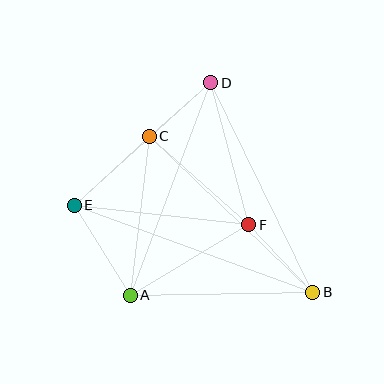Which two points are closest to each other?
Points C and D are closest to each other.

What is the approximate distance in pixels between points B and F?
The distance between B and F is approximately 93 pixels.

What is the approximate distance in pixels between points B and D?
The distance between B and D is approximately 233 pixels.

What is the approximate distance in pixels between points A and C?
The distance between A and C is approximately 160 pixels.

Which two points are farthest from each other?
Points B and E are farthest from each other.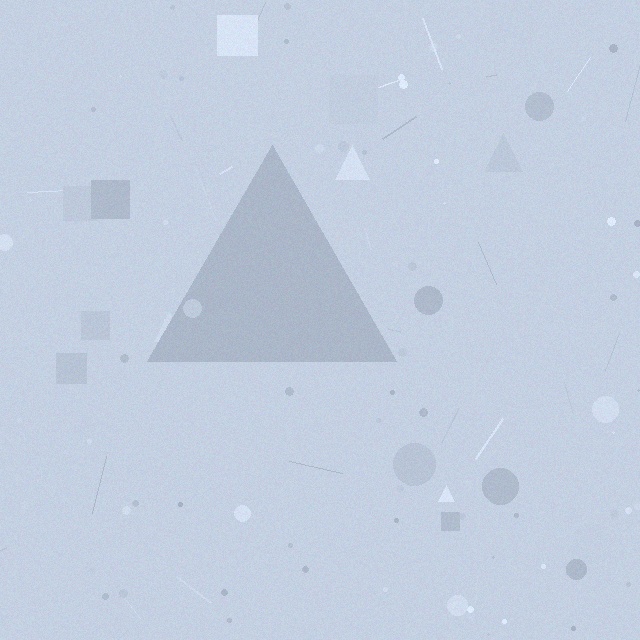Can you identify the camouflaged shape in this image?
The camouflaged shape is a triangle.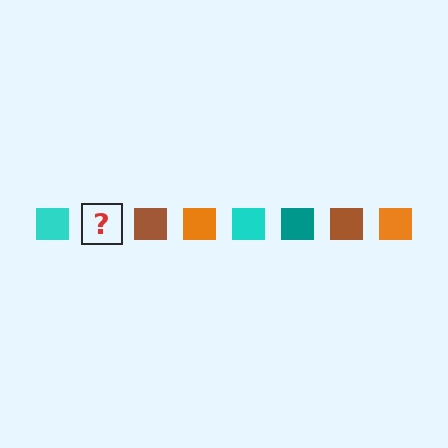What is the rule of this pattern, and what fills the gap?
The rule is that the pattern cycles through cyan, teal, brown, orange squares. The gap should be filled with a teal square.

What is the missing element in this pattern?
The missing element is a teal square.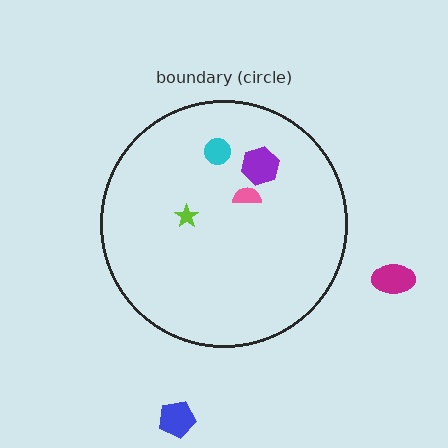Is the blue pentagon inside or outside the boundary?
Outside.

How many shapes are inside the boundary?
4 inside, 2 outside.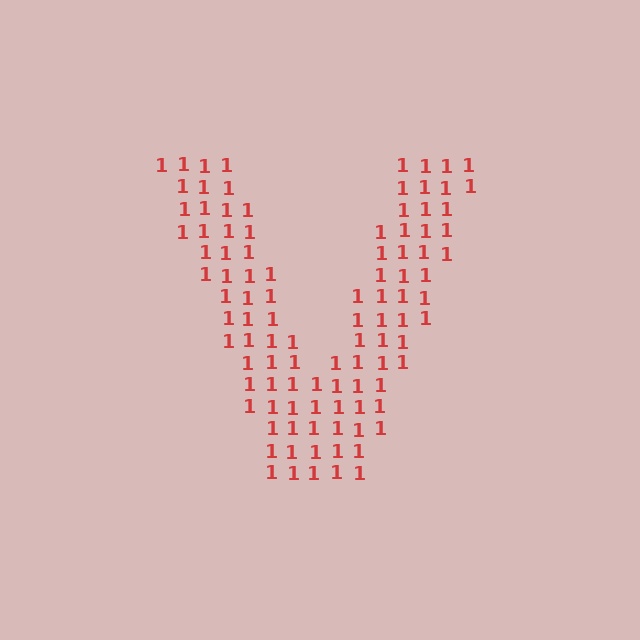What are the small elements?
The small elements are digit 1's.